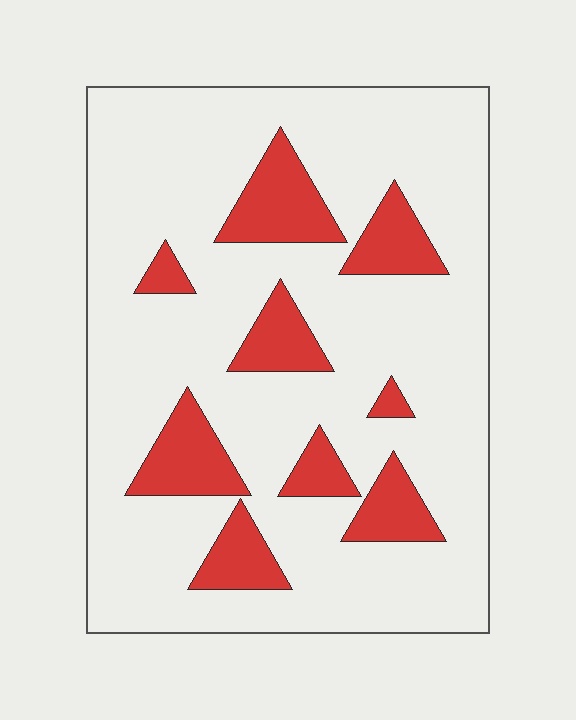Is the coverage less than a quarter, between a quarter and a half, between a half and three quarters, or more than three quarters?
Less than a quarter.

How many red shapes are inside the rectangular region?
9.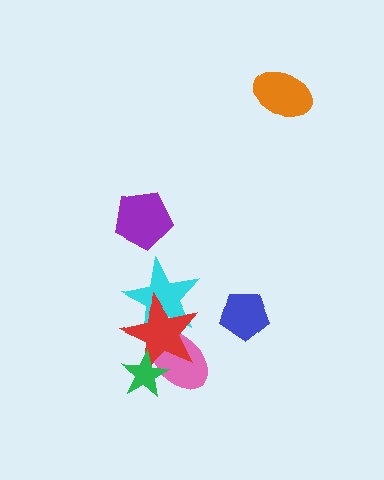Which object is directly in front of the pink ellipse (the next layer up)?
The red star is directly in front of the pink ellipse.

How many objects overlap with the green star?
2 objects overlap with the green star.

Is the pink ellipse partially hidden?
Yes, it is partially covered by another shape.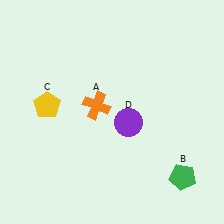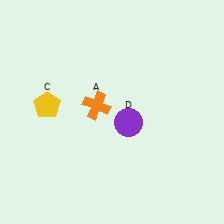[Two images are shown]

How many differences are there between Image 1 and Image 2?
There is 1 difference between the two images.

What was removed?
The green pentagon (B) was removed in Image 2.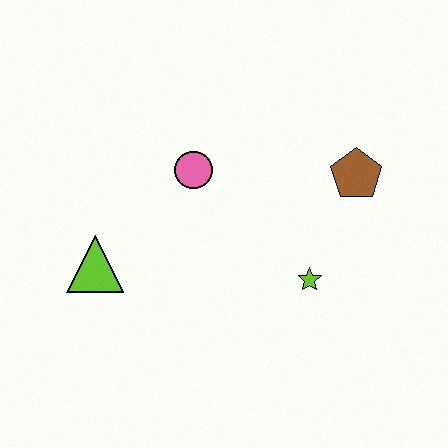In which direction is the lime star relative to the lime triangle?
The lime star is to the right of the lime triangle.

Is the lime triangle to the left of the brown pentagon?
Yes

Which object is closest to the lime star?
The brown pentagon is closest to the lime star.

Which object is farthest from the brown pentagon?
The lime triangle is farthest from the brown pentagon.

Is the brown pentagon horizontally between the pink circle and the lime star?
No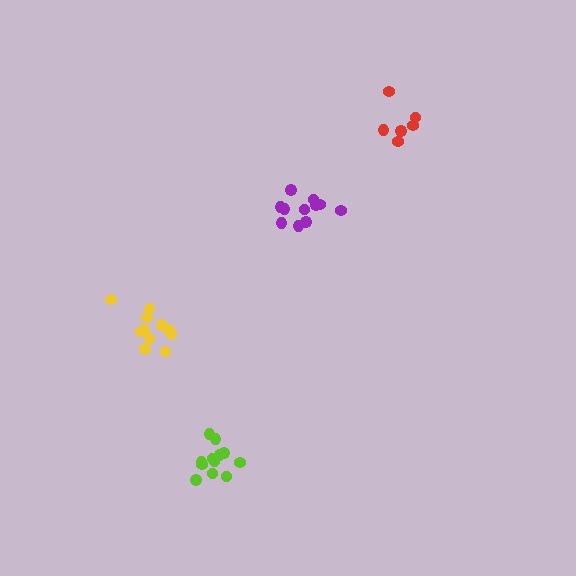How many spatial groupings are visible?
There are 4 spatial groupings.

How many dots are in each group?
Group 1: 12 dots, Group 2: 11 dots, Group 3: 6 dots, Group 4: 11 dots (40 total).